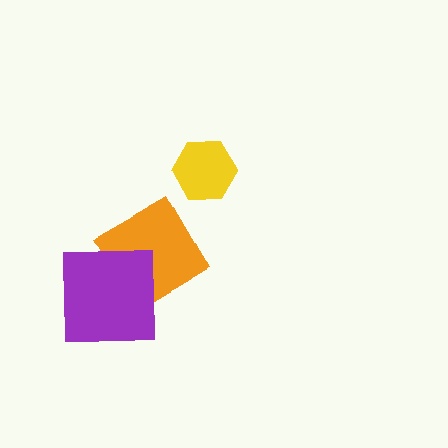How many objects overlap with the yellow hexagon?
0 objects overlap with the yellow hexagon.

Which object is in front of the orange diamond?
The purple square is in front of the orange diamond.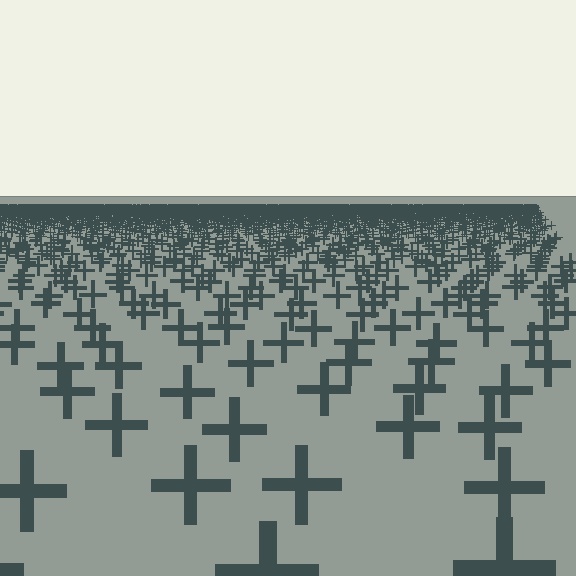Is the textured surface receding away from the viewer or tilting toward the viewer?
The surface is receding away from the viewer. Texture elements get smaller and denser toward the top.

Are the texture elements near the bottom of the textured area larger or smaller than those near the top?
Larger. Near the bottom, elements are closer to the viewer and appear at a bigger on-screen size.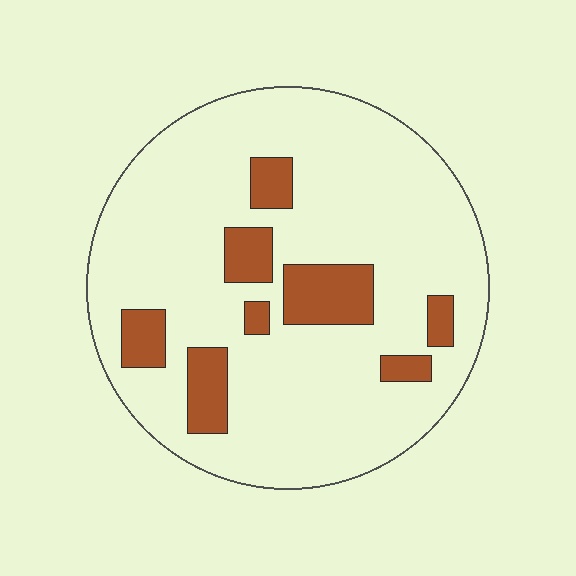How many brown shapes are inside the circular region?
8.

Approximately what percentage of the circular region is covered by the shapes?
Approximately 15%.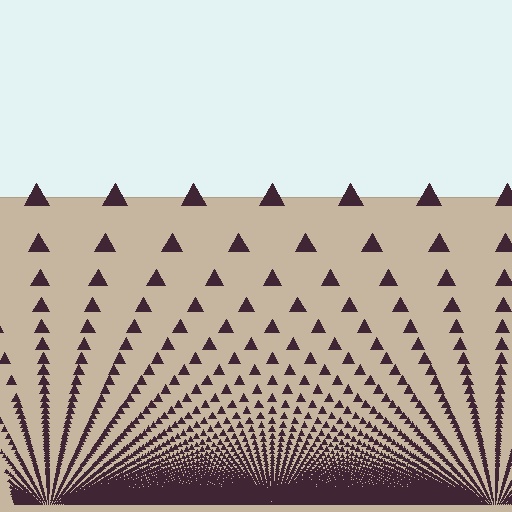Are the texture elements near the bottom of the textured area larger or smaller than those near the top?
Smaller. The gradient is inverted — elements near the bottom are smaller and denser.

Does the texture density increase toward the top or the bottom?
Density increases toward the bottom.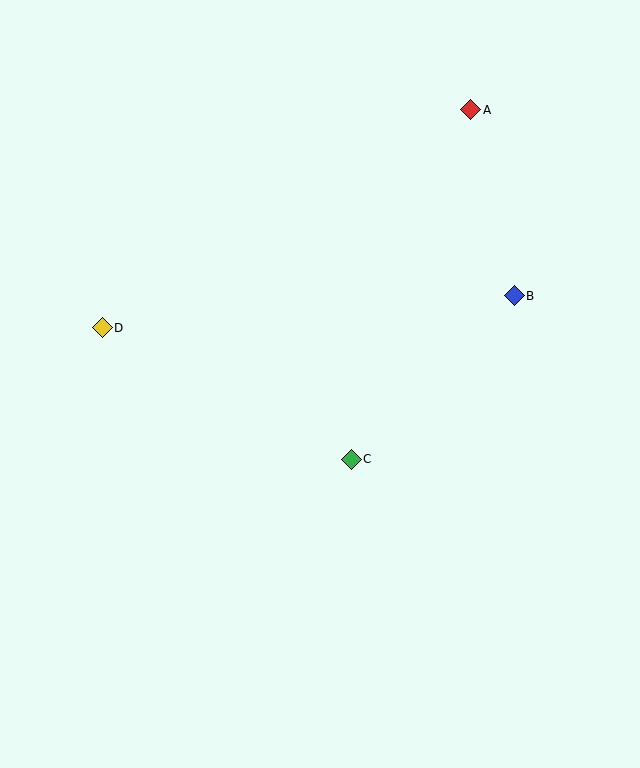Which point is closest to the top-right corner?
Point A is closest to the top-right corner.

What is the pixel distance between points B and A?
The distance between B and A is 191 pixels.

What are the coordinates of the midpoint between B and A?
The midpoint between B and A is at (493, 203).